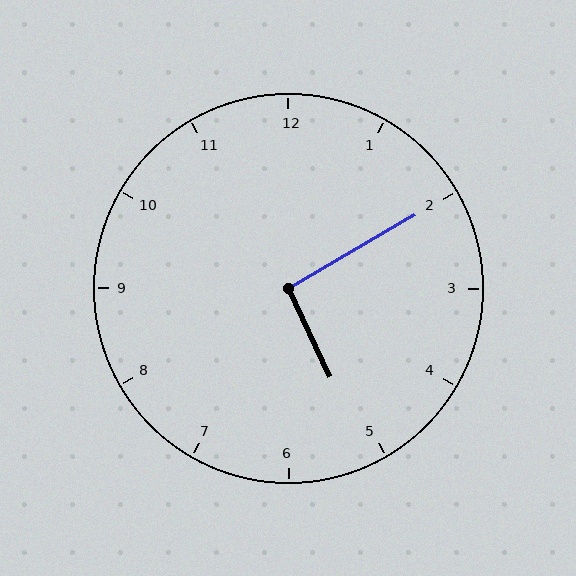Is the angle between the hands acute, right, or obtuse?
It is right.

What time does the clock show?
5:10.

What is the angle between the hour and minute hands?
Approximately 95 degrees.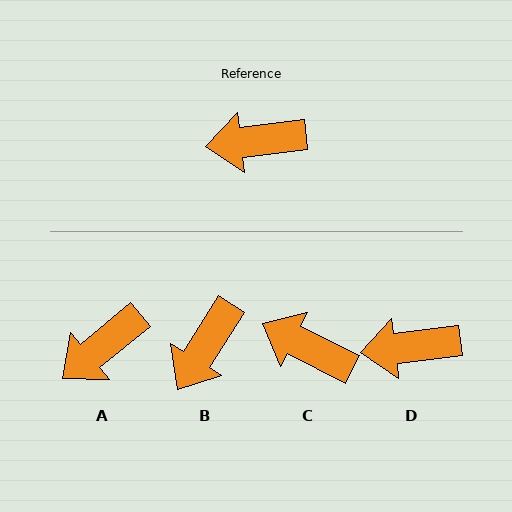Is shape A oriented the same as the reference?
No, it is off by about 33 degrees.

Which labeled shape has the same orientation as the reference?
D.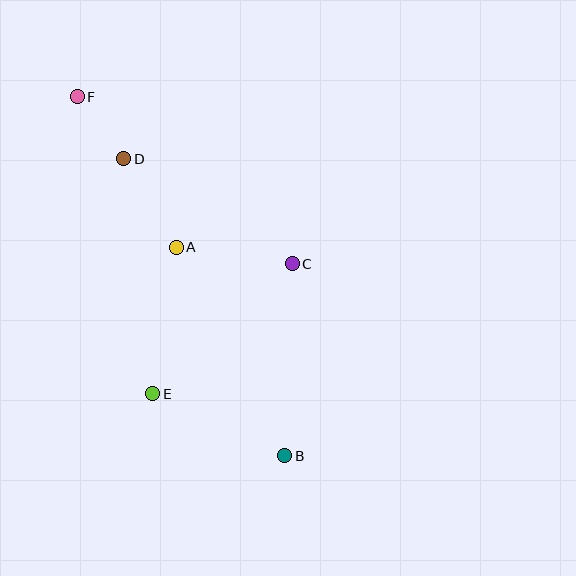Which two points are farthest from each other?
Points B and F are farthest from each other.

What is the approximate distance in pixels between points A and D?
The distance between A and D is approximately 102 pixels.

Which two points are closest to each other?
Points D and F are closest to each other.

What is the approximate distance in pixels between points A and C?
The distance between A and C is approximately 117 pixels.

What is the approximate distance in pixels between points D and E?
The distance between D and E is approximately 237 pixels.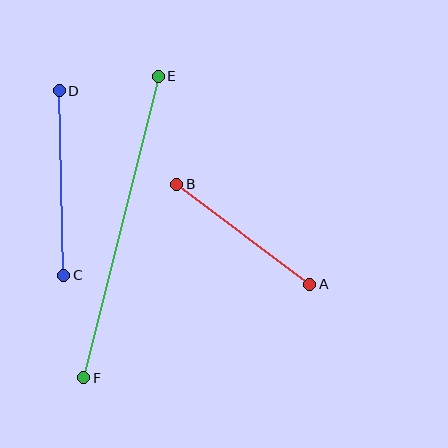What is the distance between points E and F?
The distance is approximately 311 pixels.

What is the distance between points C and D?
The distance is approximately 184 pixels.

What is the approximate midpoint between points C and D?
The midpoint is at approximately (61, 183) pixels.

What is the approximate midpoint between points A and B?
The midpoint is at approximately (243, 234) pixels.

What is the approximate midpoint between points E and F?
The midpoint is at approximately (121, 227) pixels.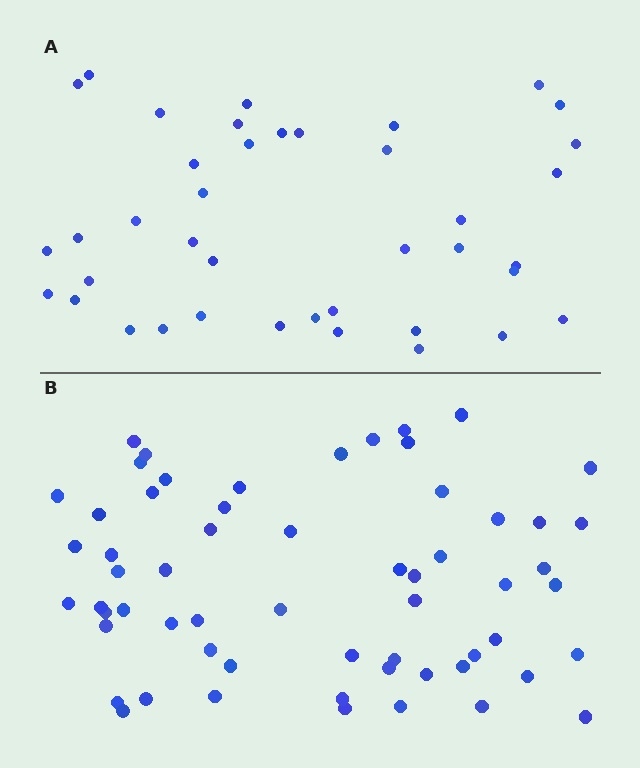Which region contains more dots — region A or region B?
Region B (the bottom region) has more dots.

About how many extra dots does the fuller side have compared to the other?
Region B has approximately 20 more dots than region A.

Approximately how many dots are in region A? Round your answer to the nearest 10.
About 40 dots.